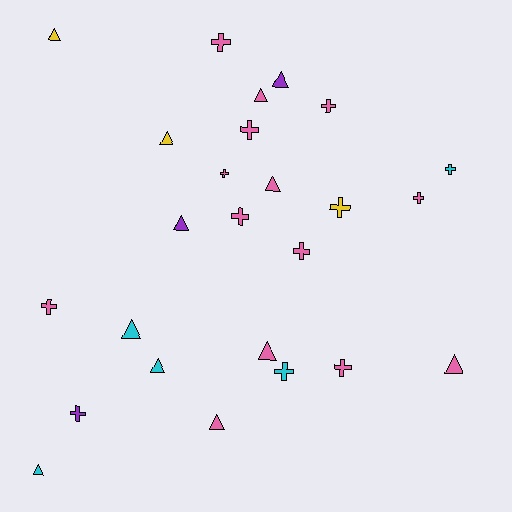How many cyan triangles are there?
There are 3 cyan triangles.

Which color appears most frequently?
Pink, with 14 objects.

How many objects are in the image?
There are 25 objects.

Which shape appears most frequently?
Cross, with 13 objects.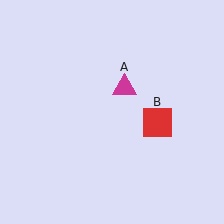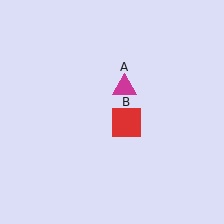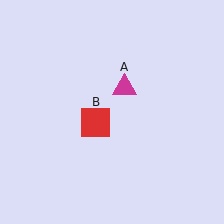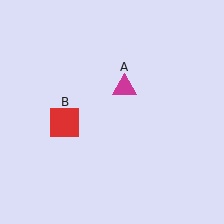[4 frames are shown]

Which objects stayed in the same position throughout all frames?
Magenta triangle (object A) remained stationary.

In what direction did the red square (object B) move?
The red square (object B) moved left.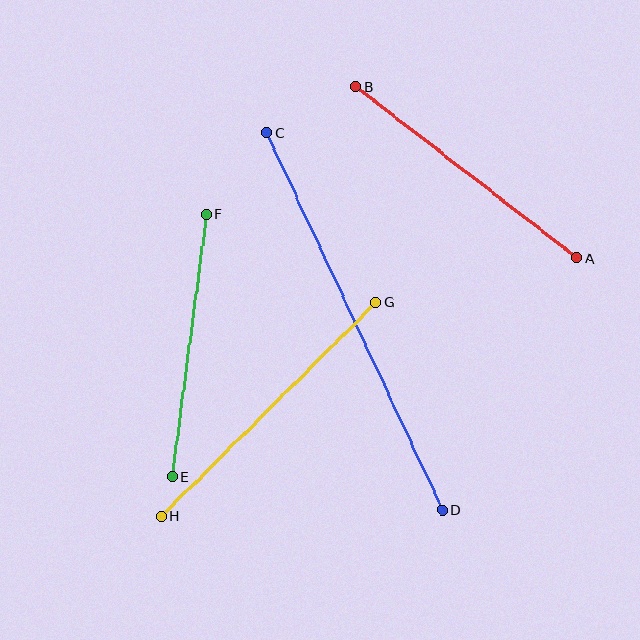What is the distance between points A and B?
The distance is approximately 280 pixels.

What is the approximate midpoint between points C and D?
The midpoint is at approximately (354, 321) pixels.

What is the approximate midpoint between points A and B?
The midpoint is at approximately (466, 172) pixels.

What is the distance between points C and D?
The distance is approximately 416 pixels.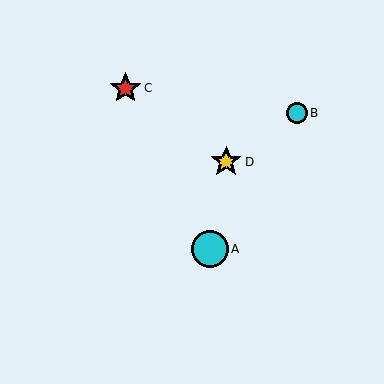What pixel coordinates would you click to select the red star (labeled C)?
Click at (126, 88) to select the red star C.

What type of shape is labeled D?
Shape D is a yellow star.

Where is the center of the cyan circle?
The center of the cyan circle is at (297, 113).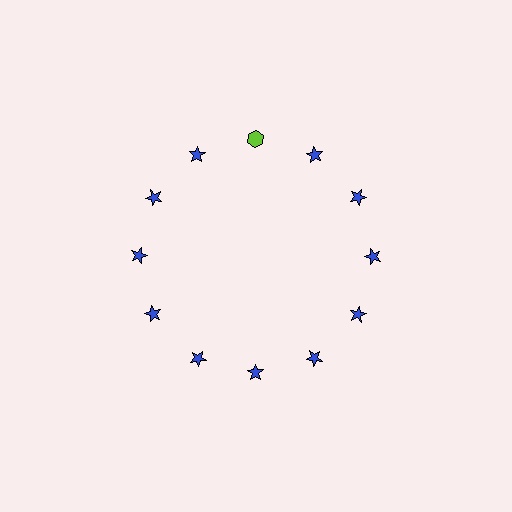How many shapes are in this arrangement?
There are 12 shapes arranged in a ring pattern.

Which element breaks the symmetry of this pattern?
The lime hexagon at roughly the 12 o'clock position breaks the symmetry. All other shapes are blue stars.